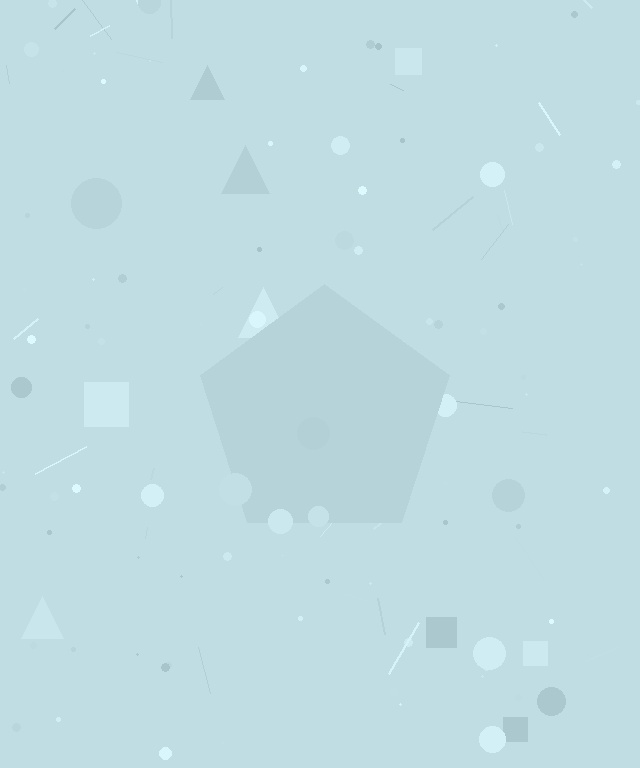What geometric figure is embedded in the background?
A pentagon is embedded in the background.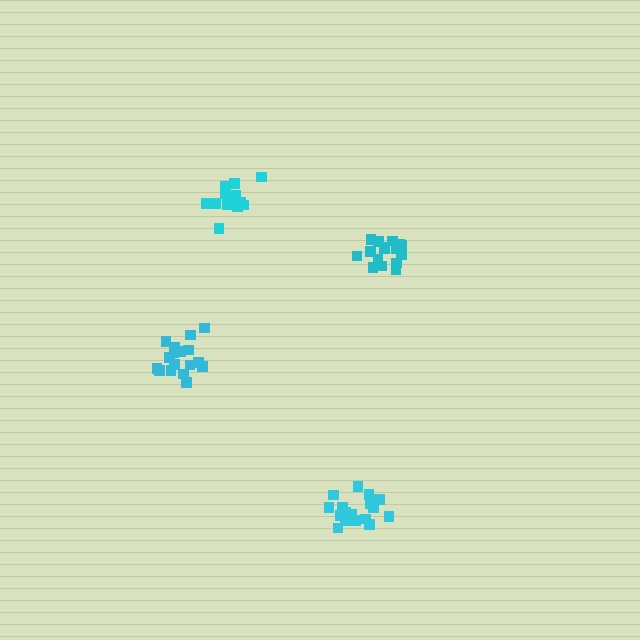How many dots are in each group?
Group 1: 15 dots, Group 2: 18 dots, Group 3: 16 dots, Group 4: 17 dots (66 total).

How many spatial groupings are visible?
There are 4 spatial groupings.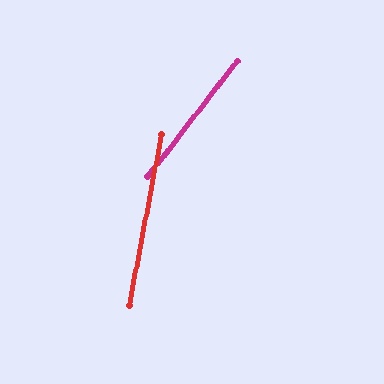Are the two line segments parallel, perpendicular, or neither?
Neither parallel nor perpendicular — they differ by about 27°.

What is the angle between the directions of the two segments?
Approximately 27 degrees.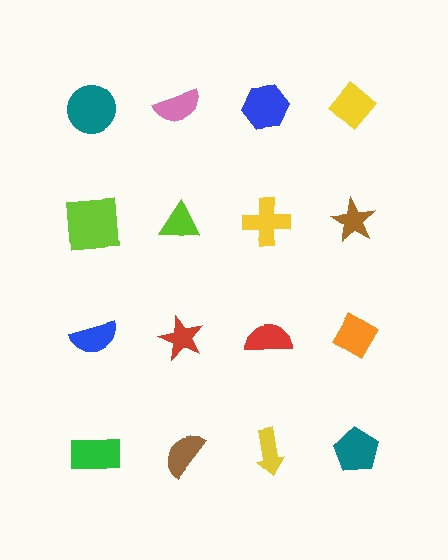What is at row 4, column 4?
A teal pentagon.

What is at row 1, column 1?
A teal circle.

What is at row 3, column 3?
A red semicircle.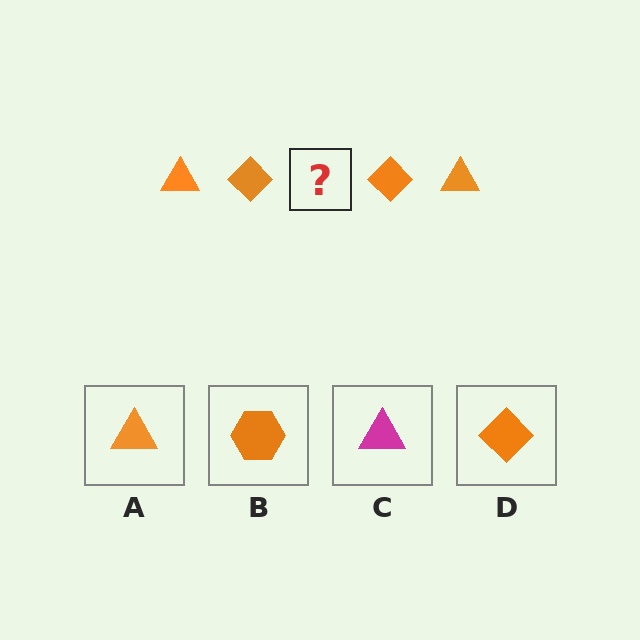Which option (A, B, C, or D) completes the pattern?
A.